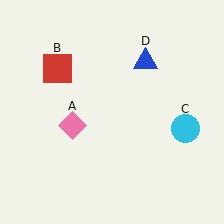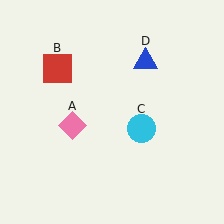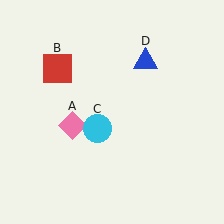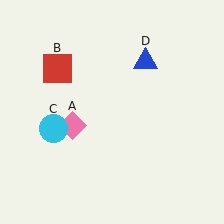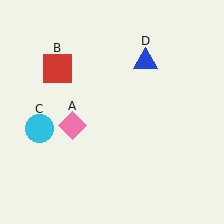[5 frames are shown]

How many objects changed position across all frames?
1 object changed position: cyan circle (object C).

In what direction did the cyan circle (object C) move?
The cyan circle (object C) moved left.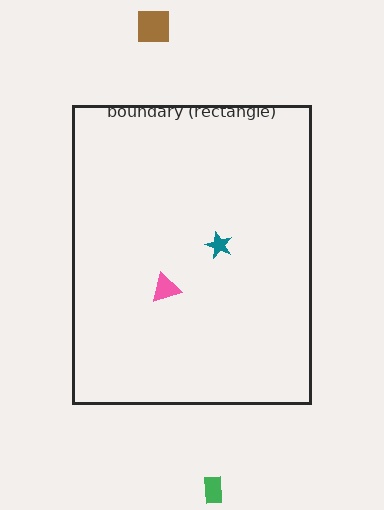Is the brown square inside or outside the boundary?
Outside.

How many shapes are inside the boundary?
2 inside, 2 outside.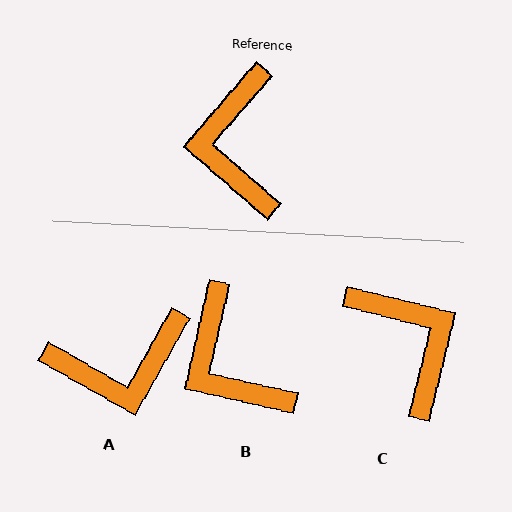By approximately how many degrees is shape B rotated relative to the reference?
Approximately 28 degrees counter-clockwise.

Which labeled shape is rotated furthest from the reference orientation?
C, about 153 degrees away.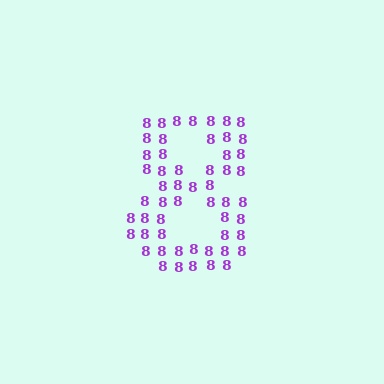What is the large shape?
The large shape is the digit 8.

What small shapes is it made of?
It is made of small digit 8's.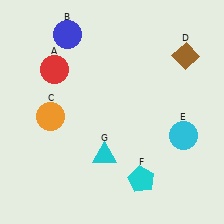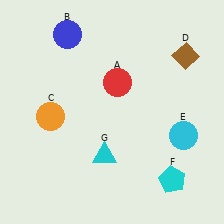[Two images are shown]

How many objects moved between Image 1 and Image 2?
2 objects moved between the two images.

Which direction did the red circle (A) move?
The red circle (A) moved right.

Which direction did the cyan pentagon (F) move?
The cyan pentagon (F) moved right.